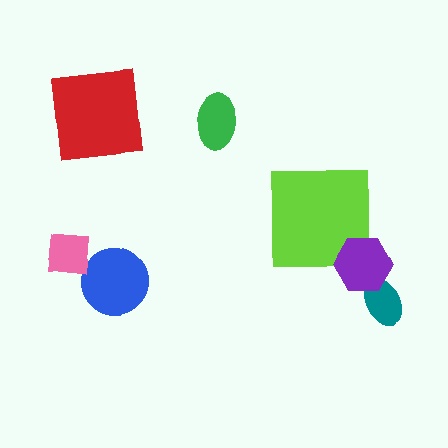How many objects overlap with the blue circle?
1 object overlaps with the blue circle.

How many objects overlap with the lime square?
1 object overlaps with the lime square.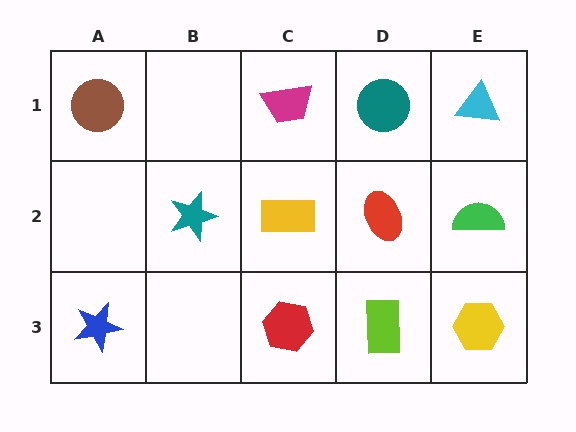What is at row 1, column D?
A teal circle.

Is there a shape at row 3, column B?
No, that cell is empty.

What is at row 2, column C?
A yellow rectangle.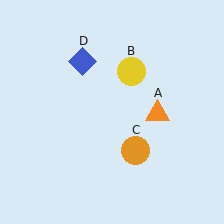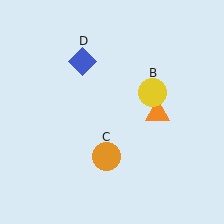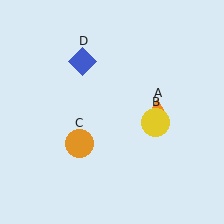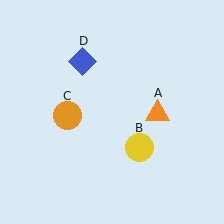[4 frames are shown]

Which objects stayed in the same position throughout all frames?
Orange triangle (object A) and blue diamond (object D) remained stationary.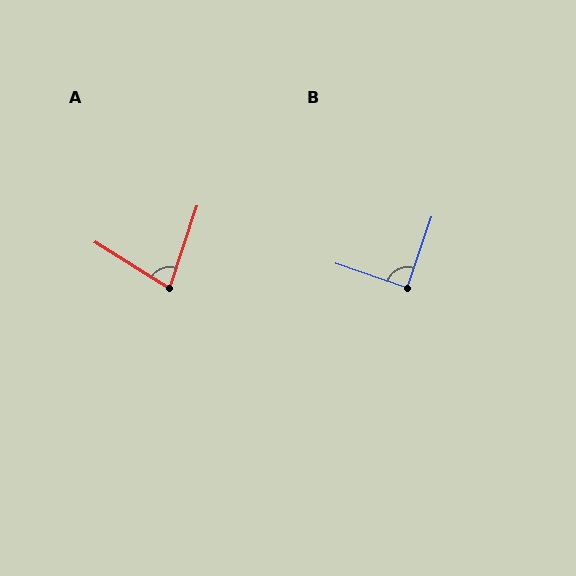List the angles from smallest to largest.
A (76°), B (90°).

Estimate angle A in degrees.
Approximately 76 degrees.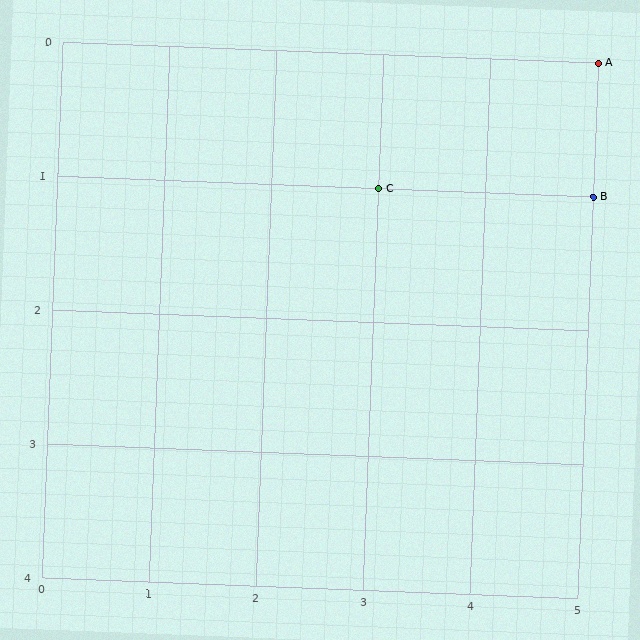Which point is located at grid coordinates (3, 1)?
Point C is at (3, 1).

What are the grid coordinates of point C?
Point C is at grid coordinates (3, 1).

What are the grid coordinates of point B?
Point B is at grid coordinates (5, 1).